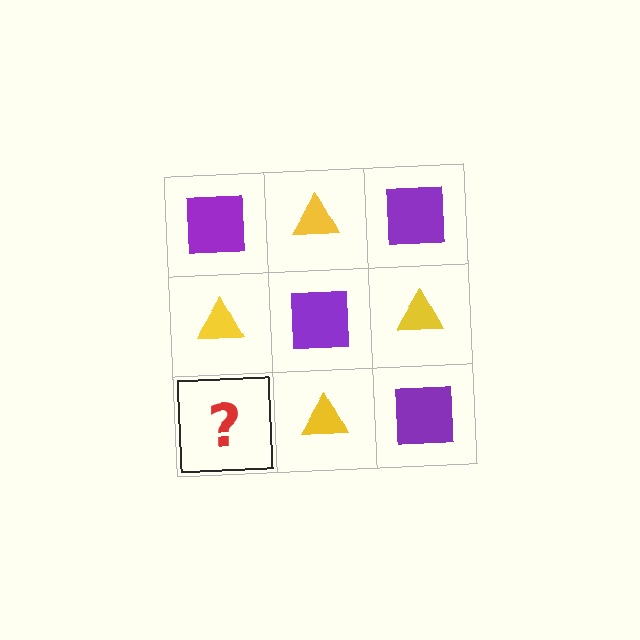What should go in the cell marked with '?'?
The missing cell should contain a purple square.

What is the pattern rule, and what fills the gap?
The rule is that it alternates purple square and yellow triangle in a checkerboard pattern. The gap should be filled with a purple square.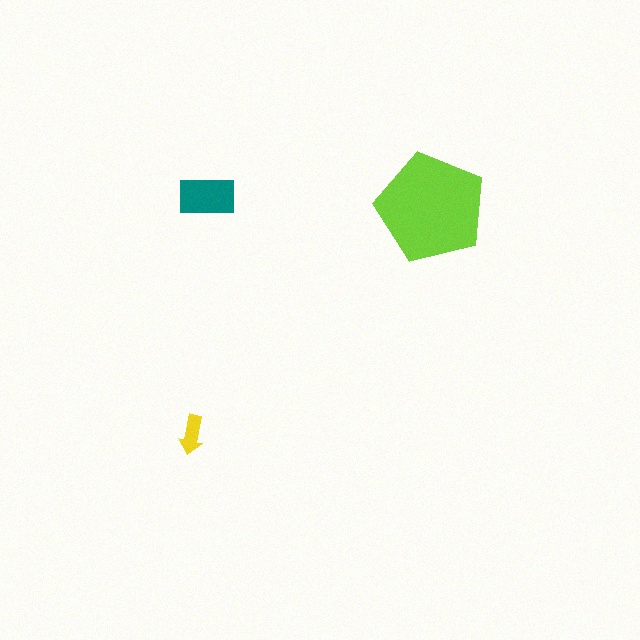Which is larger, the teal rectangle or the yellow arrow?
The teal rectangle.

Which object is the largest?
The lime pentagon.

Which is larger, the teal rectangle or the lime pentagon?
The lime pentagon.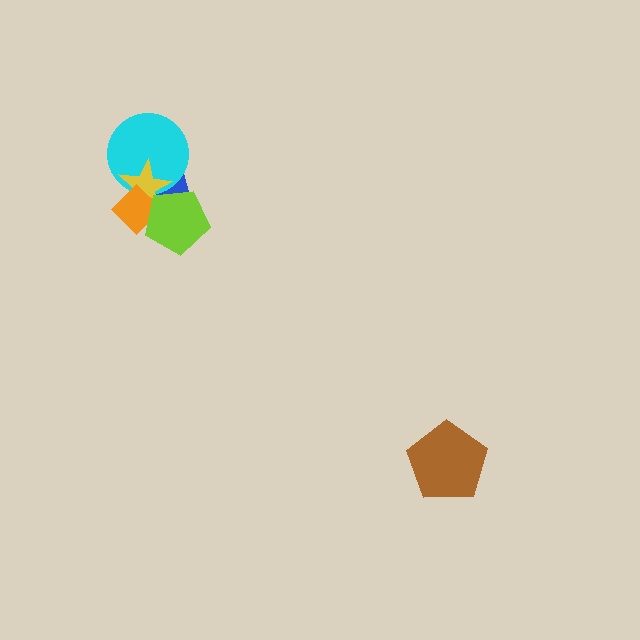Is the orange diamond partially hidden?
Yes, it is partially covered by another shape.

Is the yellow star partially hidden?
Yes, it is partially covered by another shape.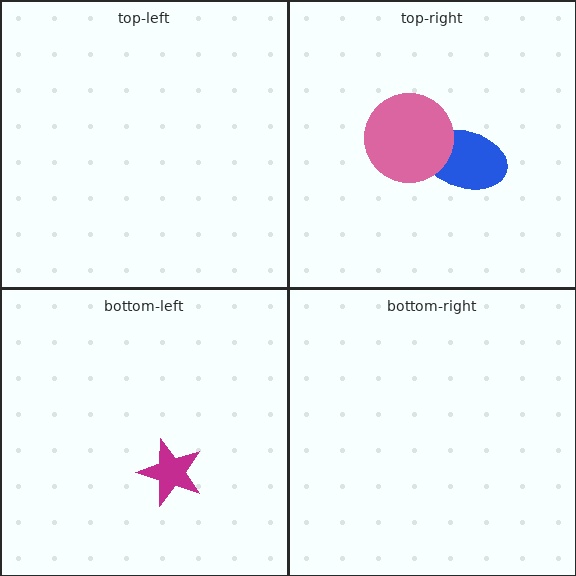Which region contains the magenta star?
The bottom-left region.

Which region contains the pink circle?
The top-right region.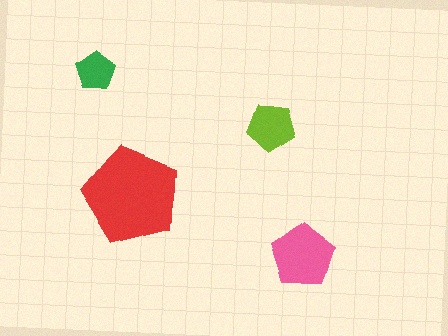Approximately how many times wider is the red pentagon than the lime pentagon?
About 2 times wider.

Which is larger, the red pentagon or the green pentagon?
The red one.